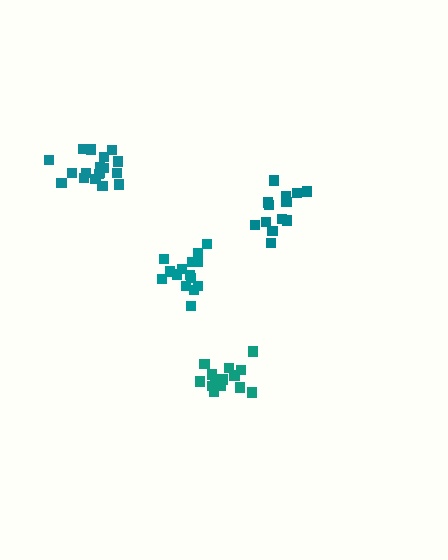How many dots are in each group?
Group 1: 13 dots, Group 2: 16 dots, Group 3: 18 dots, Group 4: 16 dots (63 total).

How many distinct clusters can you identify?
There are 4 distinct clusters.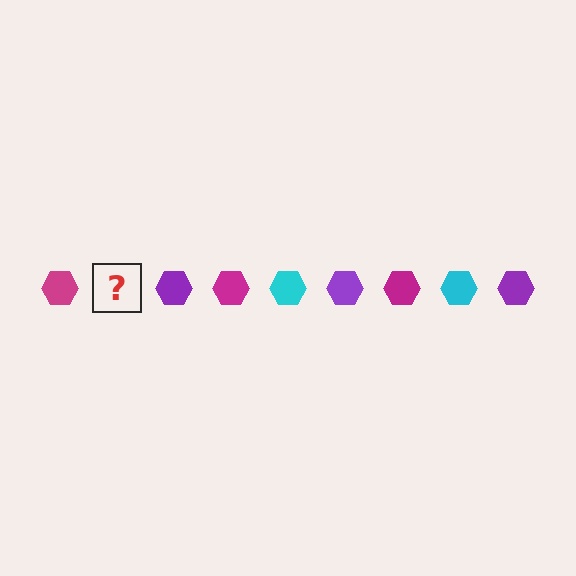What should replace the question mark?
The question mark should be replaced with a cyan hexagon.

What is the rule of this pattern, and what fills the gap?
The rule is that the pattern cycles through magenta, cyan, purple hexagons. The gap should be filled with a cyan hexagon.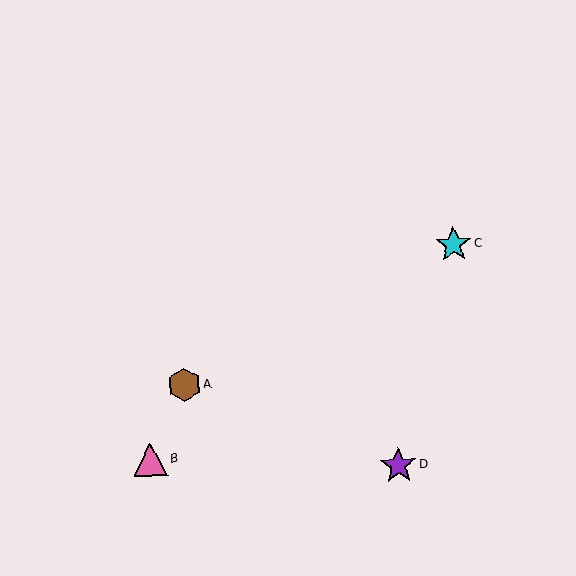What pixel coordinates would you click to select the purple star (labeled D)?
Click at (398, 466) to select the purple star D.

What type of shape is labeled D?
Shape D is a purple star.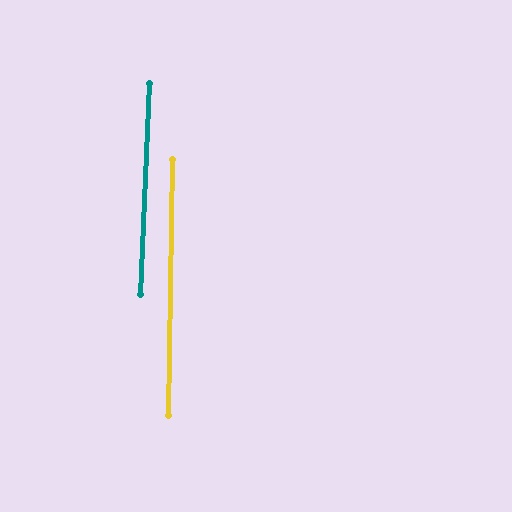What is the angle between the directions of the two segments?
Approximately 2 degrees.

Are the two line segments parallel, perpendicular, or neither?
Parallel — their directions differ by only 1.6°.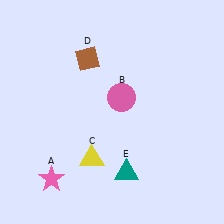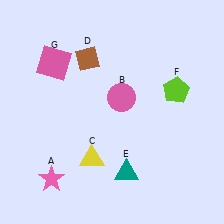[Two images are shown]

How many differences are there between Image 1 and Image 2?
There are 2 differences between the two images.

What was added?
A lime pentagon (F), a pink square (G) were added in Image 2.